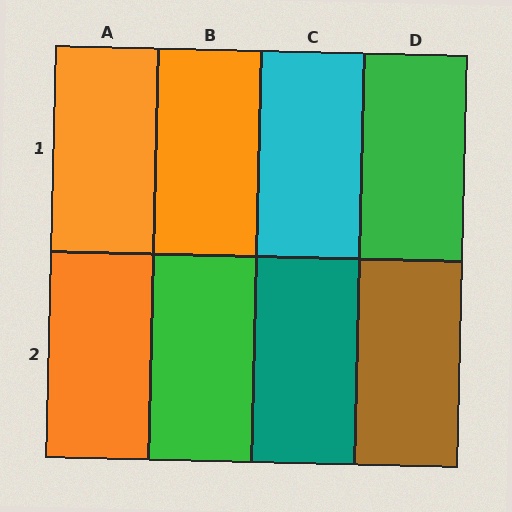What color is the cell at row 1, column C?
Cyan.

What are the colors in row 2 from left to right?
Orange, green, teal, brown.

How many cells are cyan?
1 cell is cyan.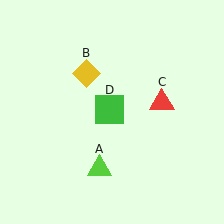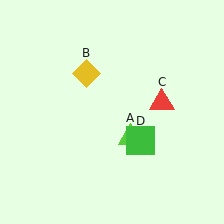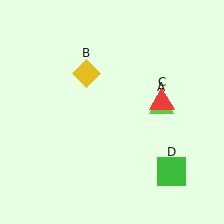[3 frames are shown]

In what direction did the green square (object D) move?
The green square (object D) moved down and to the right.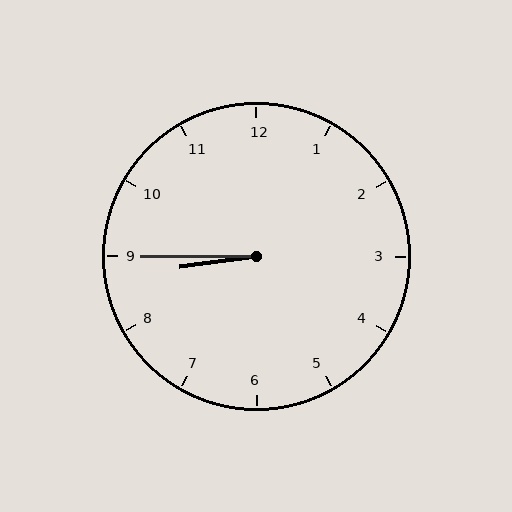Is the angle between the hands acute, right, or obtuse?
It is acute.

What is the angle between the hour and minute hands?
Approximately 8 degrees.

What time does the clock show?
8:45.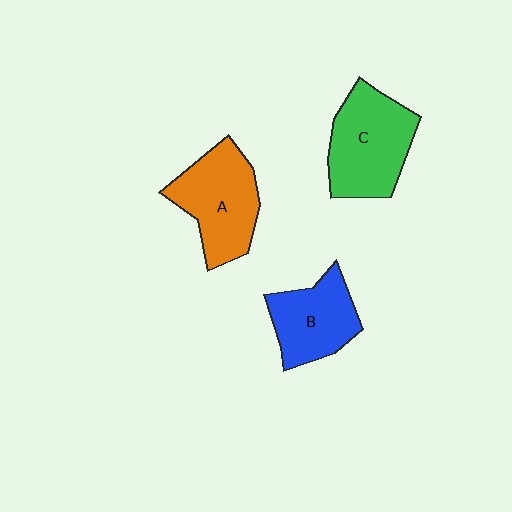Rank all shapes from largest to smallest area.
From largest to smallest: C (green), A (orange), B (blue).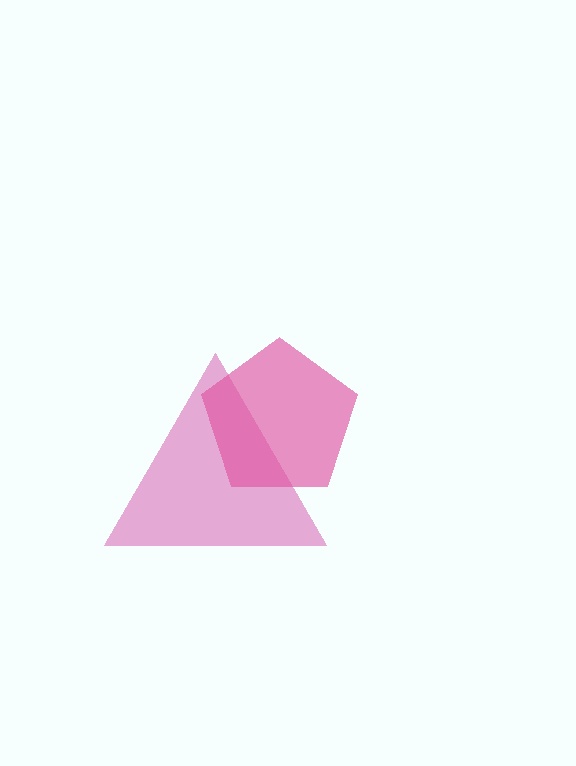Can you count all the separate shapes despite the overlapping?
Yes, there are 2 separate shapes.